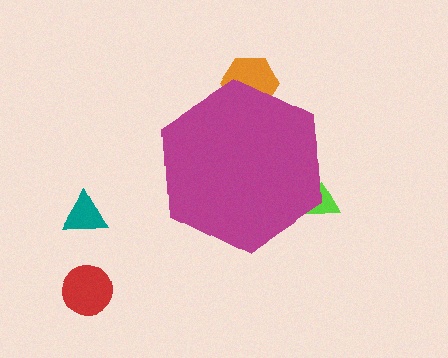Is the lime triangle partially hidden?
Yes, the lime triangle is partially hidden behind the magenta hexagon.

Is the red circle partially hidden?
No, the red circle is fully visible.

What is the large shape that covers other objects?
A magenta hexagon.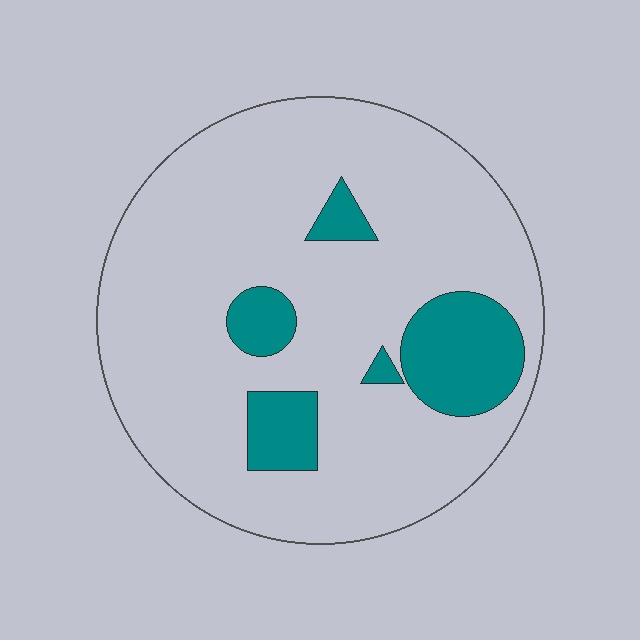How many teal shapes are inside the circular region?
5.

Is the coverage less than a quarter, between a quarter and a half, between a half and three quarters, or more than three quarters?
Less than a quarter.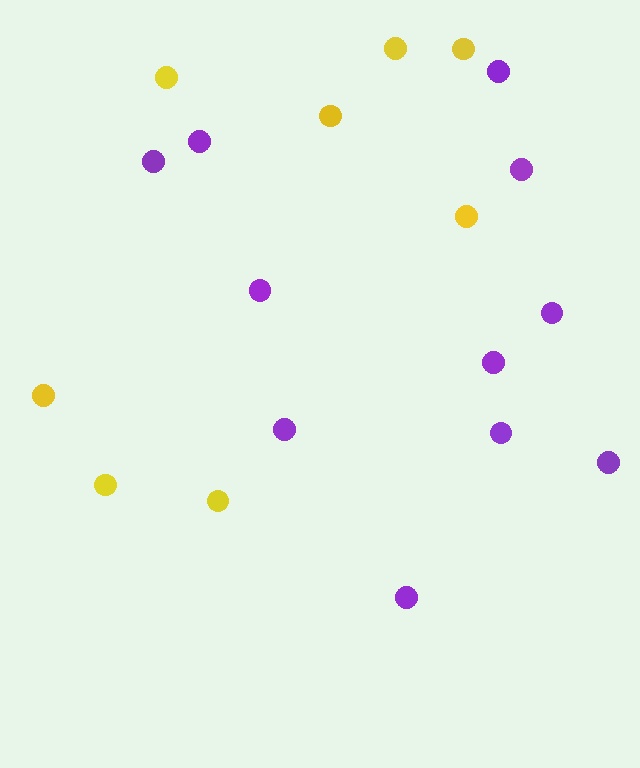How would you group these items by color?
There are 2 groups: one group of yellow circles (8) and one group of purple circles (11).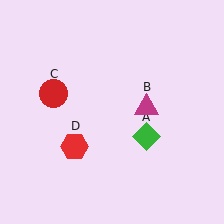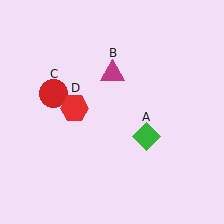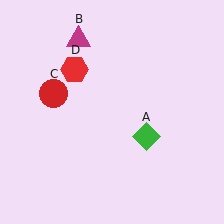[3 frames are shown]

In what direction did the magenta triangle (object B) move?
The magenta triangle (object B) moved up and to the left.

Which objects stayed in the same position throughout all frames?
Green diamond (object A) and red circle (object C) remained stationary.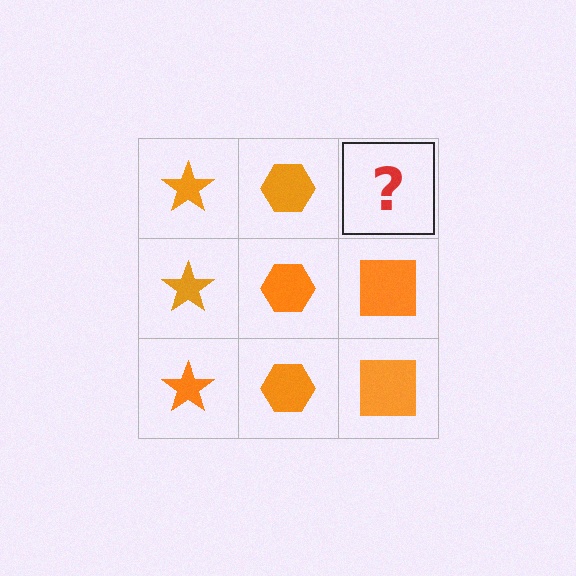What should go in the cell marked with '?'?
The missing cell should contain an orange square.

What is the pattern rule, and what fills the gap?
The rule is that each column has a consistent shape. The gap should be filled with an orange square.